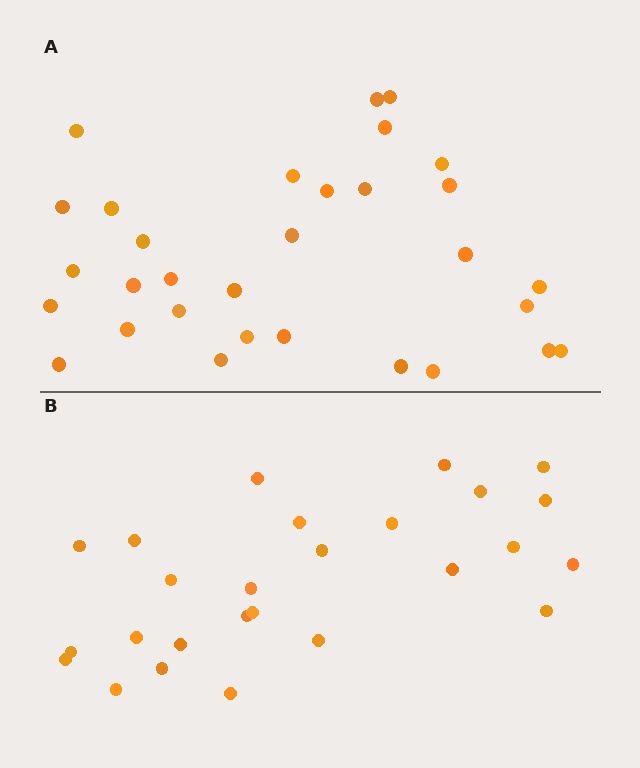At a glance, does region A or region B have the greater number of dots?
Region A (the top region) has more dots.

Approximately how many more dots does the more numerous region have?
Region A has about 5 more dots than region B.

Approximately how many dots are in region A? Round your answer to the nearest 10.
About 30 dots. (The exact count is 31, which rounds to 30.)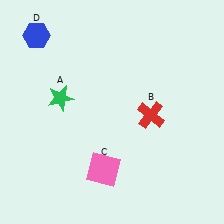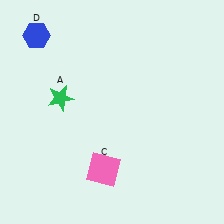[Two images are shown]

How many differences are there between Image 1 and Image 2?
There is 1 difference between the two images.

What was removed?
The red cross (B) was removed in Image 2.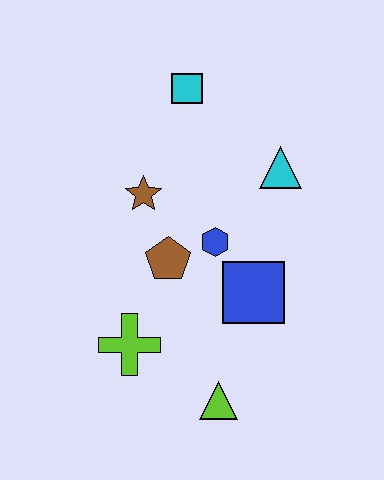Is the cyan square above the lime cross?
Yes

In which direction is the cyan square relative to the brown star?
The cyan square is above the brown star.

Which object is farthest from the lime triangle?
The cyan square is farthest from the lime triangle.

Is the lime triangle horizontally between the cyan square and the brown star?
No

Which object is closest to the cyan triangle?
The blue hexagon is closest to the cyan triangle.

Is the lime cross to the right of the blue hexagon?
No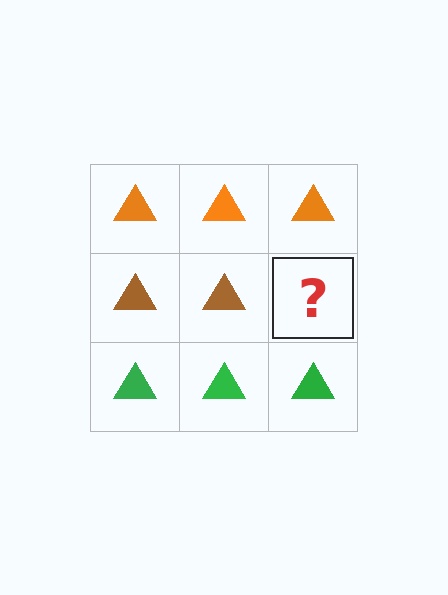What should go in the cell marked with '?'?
The missing cell should contain a brown triangle.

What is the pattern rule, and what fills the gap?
The rule is that each row has a consistent color. The gap should be filled with a brown triangle.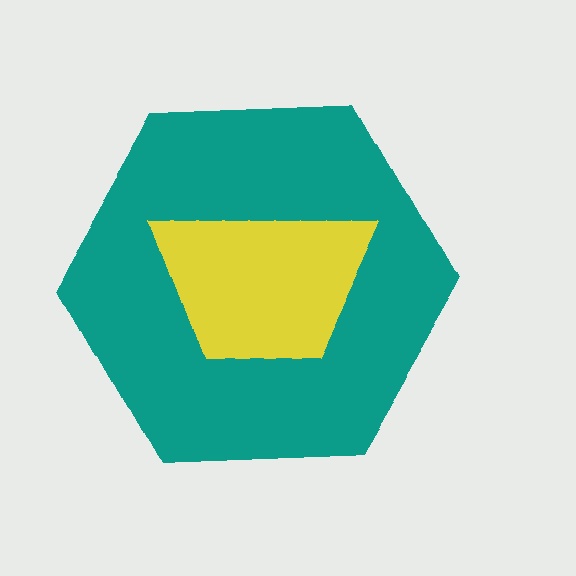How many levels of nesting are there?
2.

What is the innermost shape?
The yellow trapezoid.